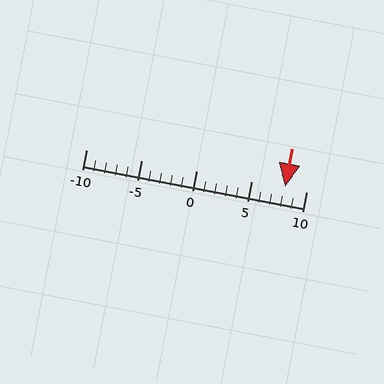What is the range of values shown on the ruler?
The ruler shows values from -10 to 10.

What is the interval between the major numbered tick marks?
The major tick marks are spaced 5 units apart.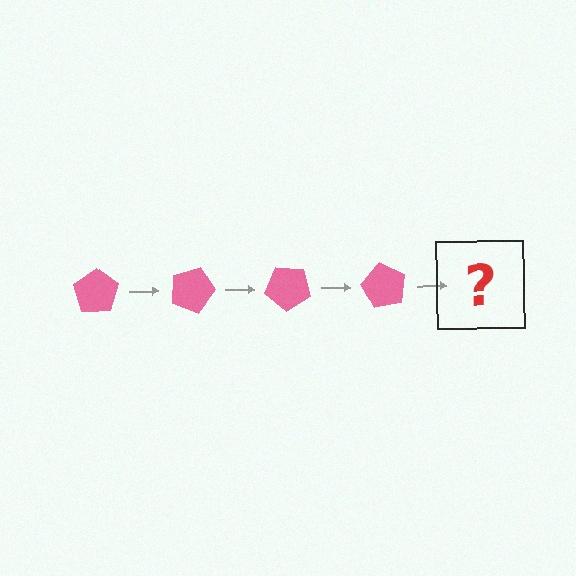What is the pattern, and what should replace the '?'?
The pattern is that the pentagon rotates 20 degrees each step. The '?' should be a pink pentagon rotated 80 degrees.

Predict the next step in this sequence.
The next step is a pink pentagon rotated 80 degrees.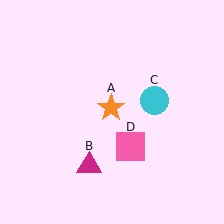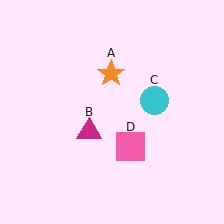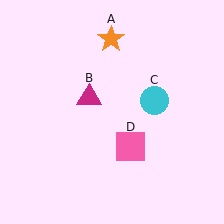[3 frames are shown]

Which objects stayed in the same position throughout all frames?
Cyan circle (object C) and pink square (object D) remained stationary.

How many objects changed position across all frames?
2 objects changed position: orange star (object A), magenta triangle (object B).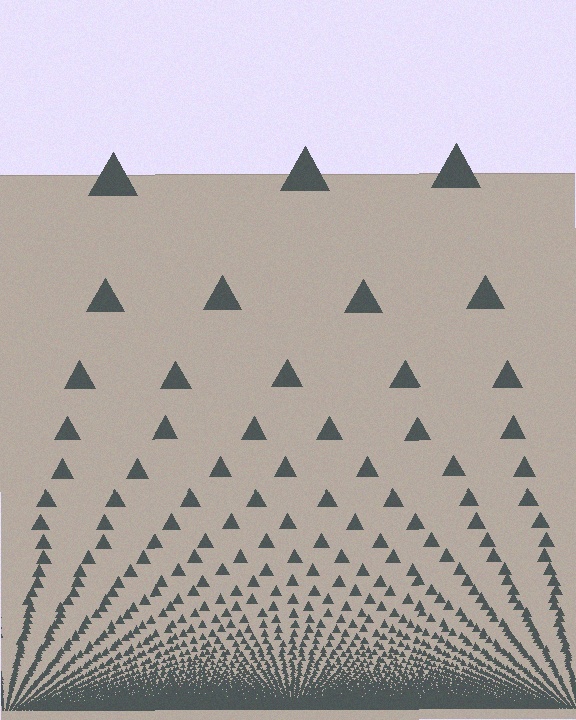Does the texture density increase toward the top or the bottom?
Density increases toward the bottom.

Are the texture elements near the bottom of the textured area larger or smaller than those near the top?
Smaller. The gradient is inverted — elements near the bottom are smaller and denser.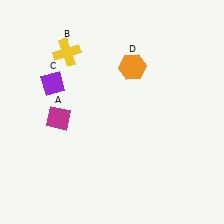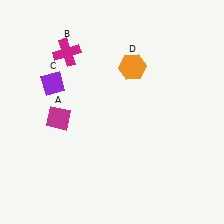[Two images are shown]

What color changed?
The cross (B) changed from yellow in Image 1 to magenta in Image 2.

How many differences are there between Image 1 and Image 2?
There is 1 difference between the two images.